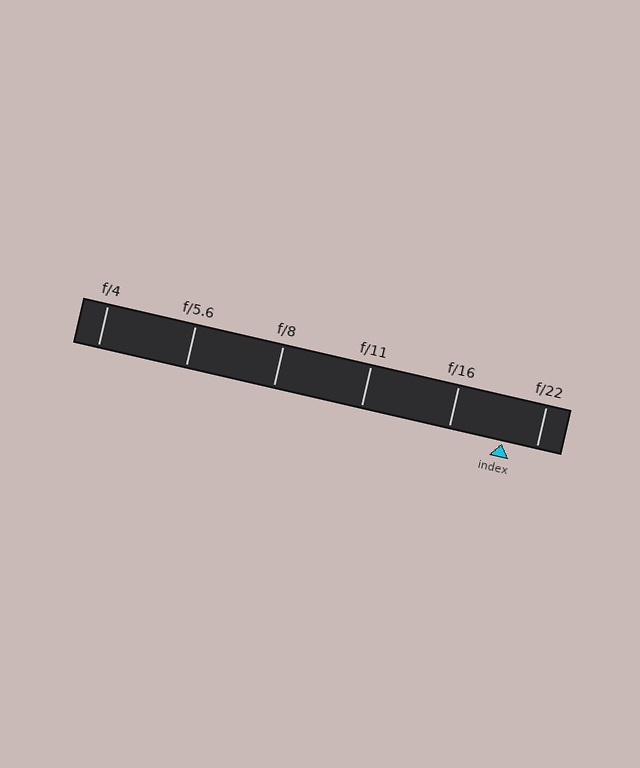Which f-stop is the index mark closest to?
The index mark is closest to f/22.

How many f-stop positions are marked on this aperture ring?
There are 6 f-stop positions marked.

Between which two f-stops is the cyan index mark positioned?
The index mark is between f/16 and f/22.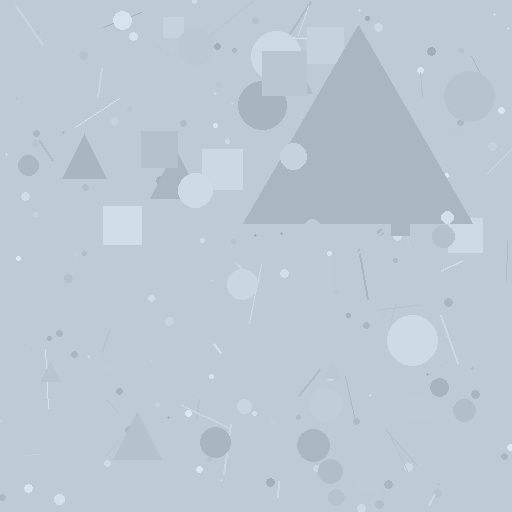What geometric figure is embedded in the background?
A triangle is embedded in the background.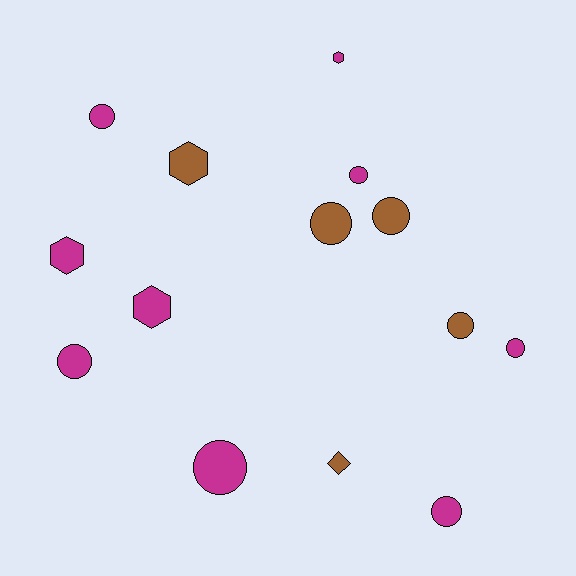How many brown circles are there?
There are 3 brown circles.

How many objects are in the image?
There are 14 objects.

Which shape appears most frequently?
Circle, with 9 objects.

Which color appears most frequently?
Magenta, with 9 objects.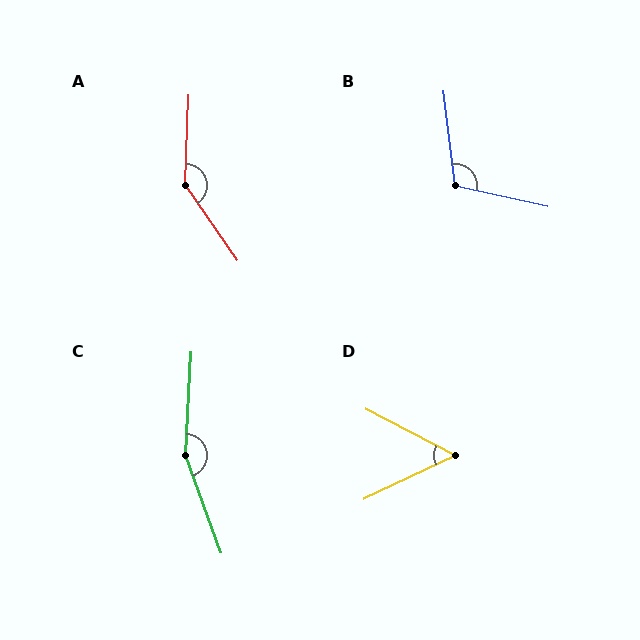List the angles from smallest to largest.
D (53°), B (110°), A (143°), C (157°).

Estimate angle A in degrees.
Approximately 143 degrees.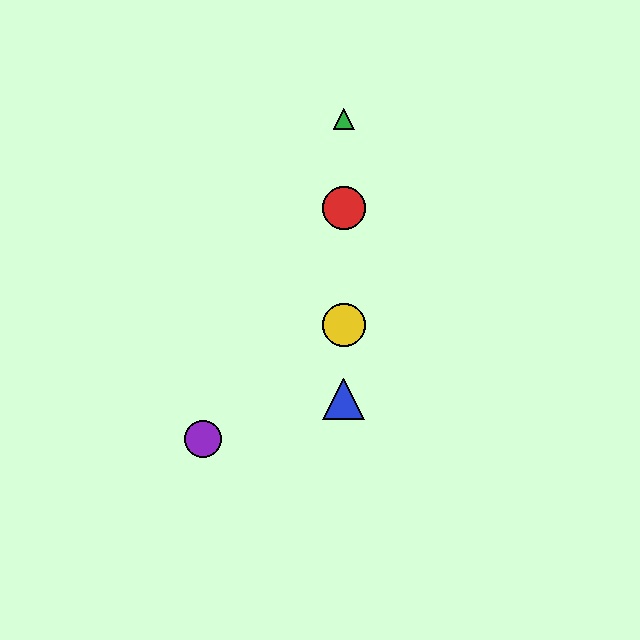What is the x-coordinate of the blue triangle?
The blue triangle is at x≈344.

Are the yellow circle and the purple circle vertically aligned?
No, the yellow circle is at x≈344 and the purple circle is at x≈203.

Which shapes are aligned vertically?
The red circle, the blue triangle, the green triangle, the yellow circle are aligned vertically.